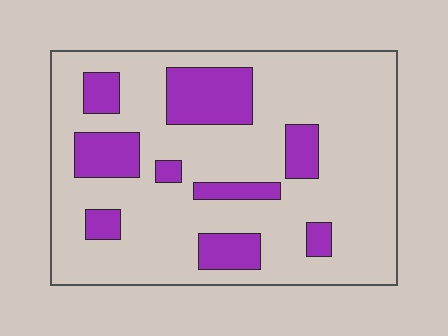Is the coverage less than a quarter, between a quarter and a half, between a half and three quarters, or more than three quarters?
Less than a quarter.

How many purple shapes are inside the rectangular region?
9.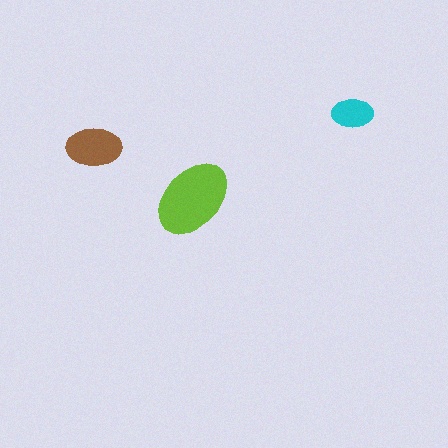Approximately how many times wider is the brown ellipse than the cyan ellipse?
About 1.5 times wider.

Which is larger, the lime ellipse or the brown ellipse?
The lime one.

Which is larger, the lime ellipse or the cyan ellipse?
The lime one.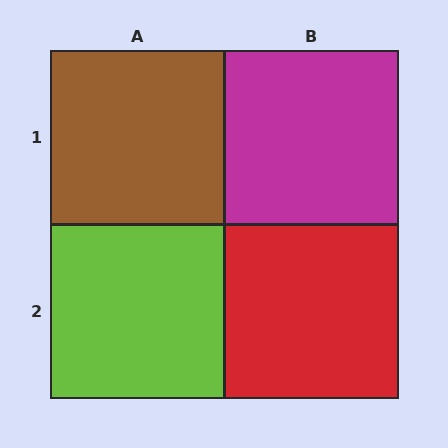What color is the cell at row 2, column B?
Red.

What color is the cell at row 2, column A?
Lime.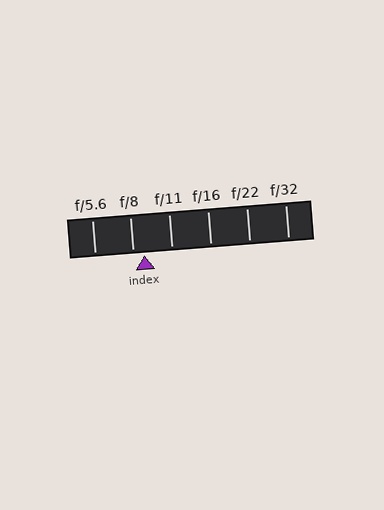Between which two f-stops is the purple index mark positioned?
The index mark is between f/8 and f/11.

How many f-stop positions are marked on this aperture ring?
There are 6 f-stop positions marked.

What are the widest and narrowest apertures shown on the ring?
The widest aperture shown is f/5.6 and the narrowest is f/32.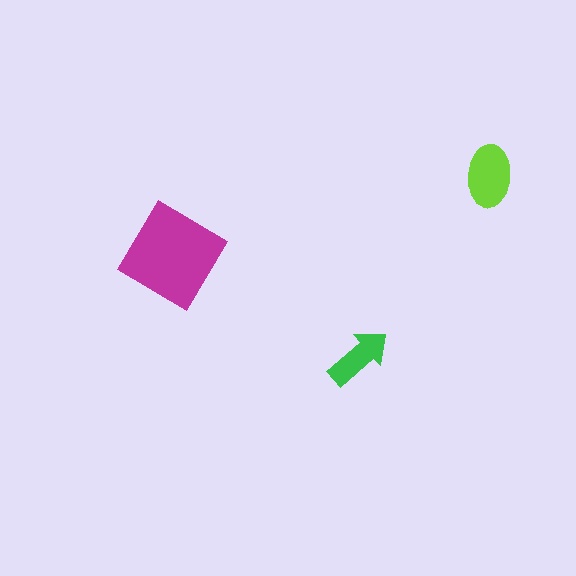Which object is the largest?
The magenta diamond.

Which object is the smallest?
The green arrow.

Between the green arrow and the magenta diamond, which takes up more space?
The magenta diamond.